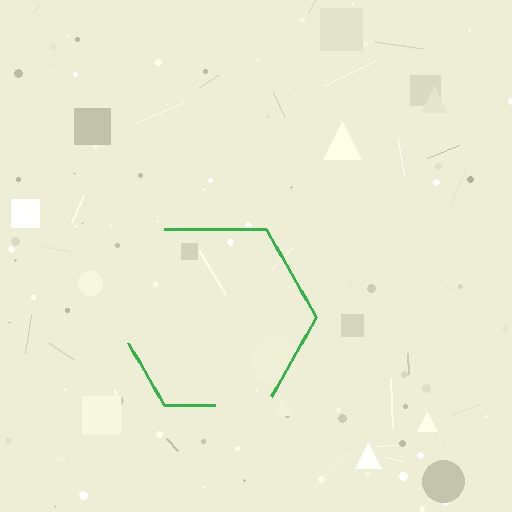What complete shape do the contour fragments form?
The contour fragments form a hexagon.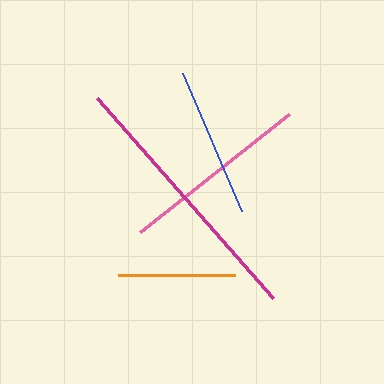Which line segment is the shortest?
The orange line is the shortest at approximately 117 pixels.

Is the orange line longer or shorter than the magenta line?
The magenta line is longer than the orange line.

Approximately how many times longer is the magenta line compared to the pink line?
The magenta line is approximately 1.4 times the length of the pink line.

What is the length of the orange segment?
The orange segment is approximately 117 pixels long.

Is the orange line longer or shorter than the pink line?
The pink line is longer than the orange line.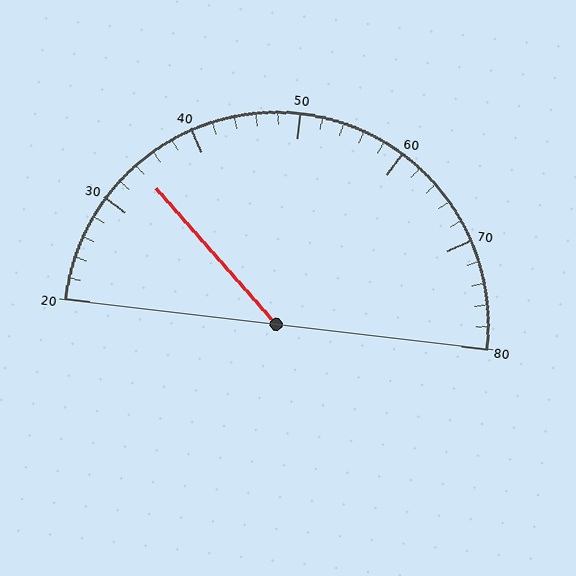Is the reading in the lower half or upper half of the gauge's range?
The reading is in the lower half of the range (20 to 80).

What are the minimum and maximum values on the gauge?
The gauge ranges from 20 to 80.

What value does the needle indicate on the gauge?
The needle indicates approximately 34.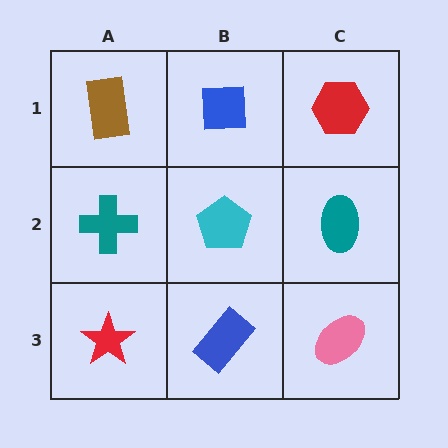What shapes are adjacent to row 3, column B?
A cyan pentagon (row 2, column B), a red star (row 3, column A), a pink ellipse (row 3, column C).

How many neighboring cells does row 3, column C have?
2.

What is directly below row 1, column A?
A teal cross.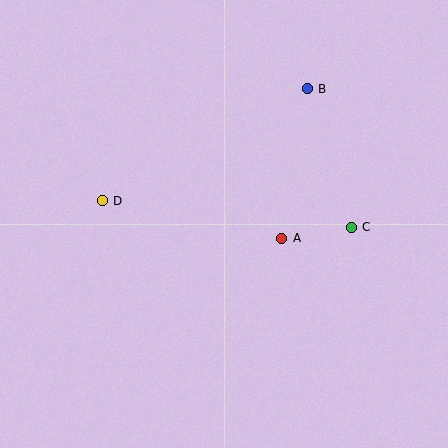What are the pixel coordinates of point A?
Point A is at (282, 238).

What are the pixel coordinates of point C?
Point C is at (351, 227).